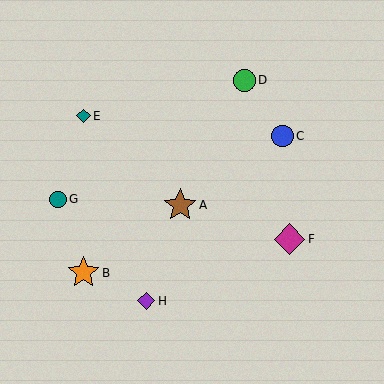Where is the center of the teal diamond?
The center of the teal diamond is at (83, 116).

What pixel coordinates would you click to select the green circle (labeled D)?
Click at (244, 80) to select the green circle D.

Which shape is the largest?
The brown star (labeled A) is the largest.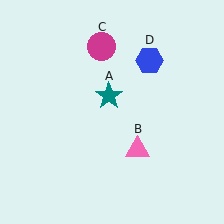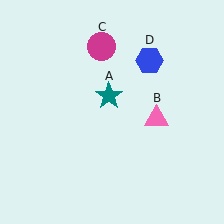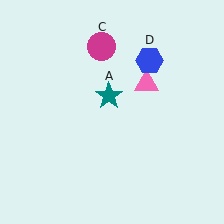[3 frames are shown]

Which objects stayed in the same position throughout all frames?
Teal star (object A) and magenta circle (object C) and blue hexagon (object D) remained stationary.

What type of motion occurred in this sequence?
The pink triangle (object B) rotated counterclockwise around the center of the scene.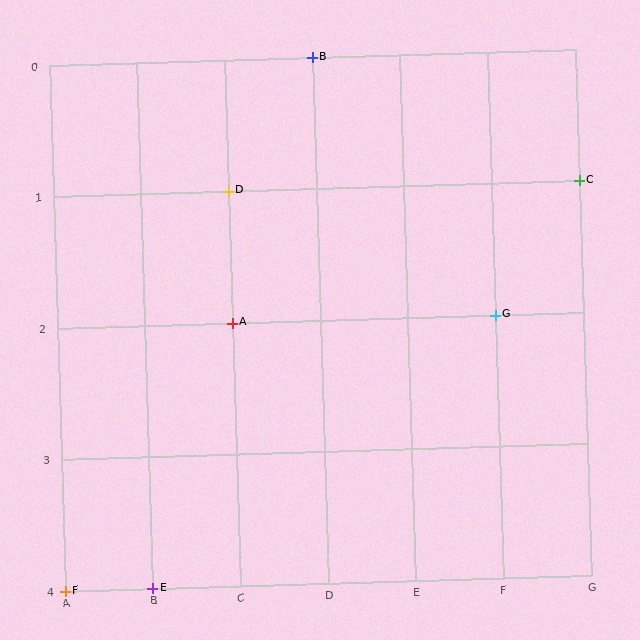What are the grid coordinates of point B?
Point B is at grid coordinates (D, 0).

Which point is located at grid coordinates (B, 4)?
Point E is at (B, 4).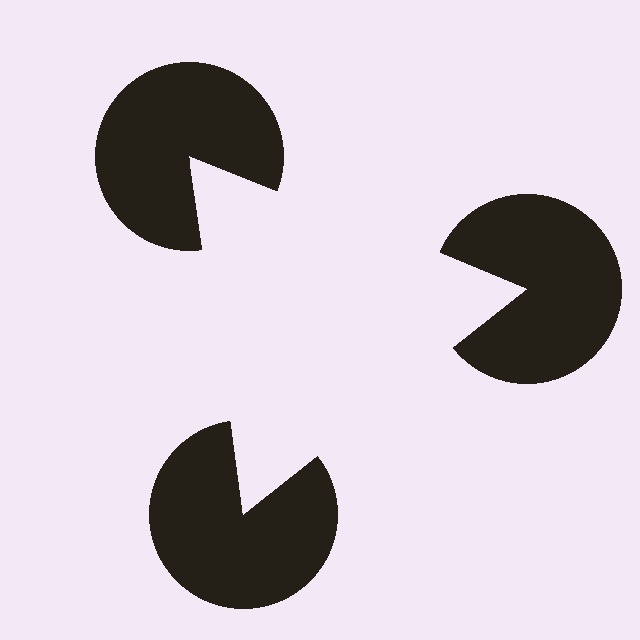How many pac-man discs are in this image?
There are 3 — one at each vertex of the illusory triangle.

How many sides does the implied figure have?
3 sides.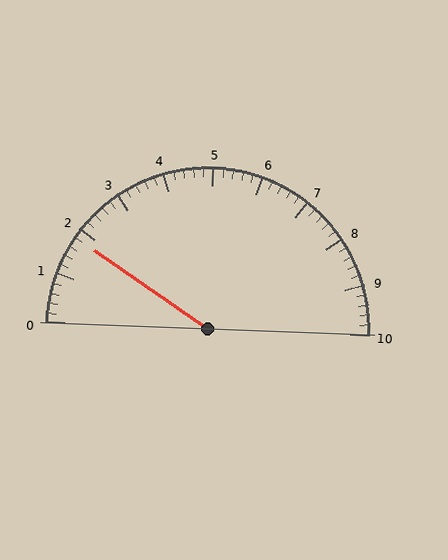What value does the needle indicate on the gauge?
The needle indicates approximately 1.8.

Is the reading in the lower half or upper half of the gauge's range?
The reading is in the lower half of the range (0 to 10).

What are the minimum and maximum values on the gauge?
The gauge ranges from 0 to 10.